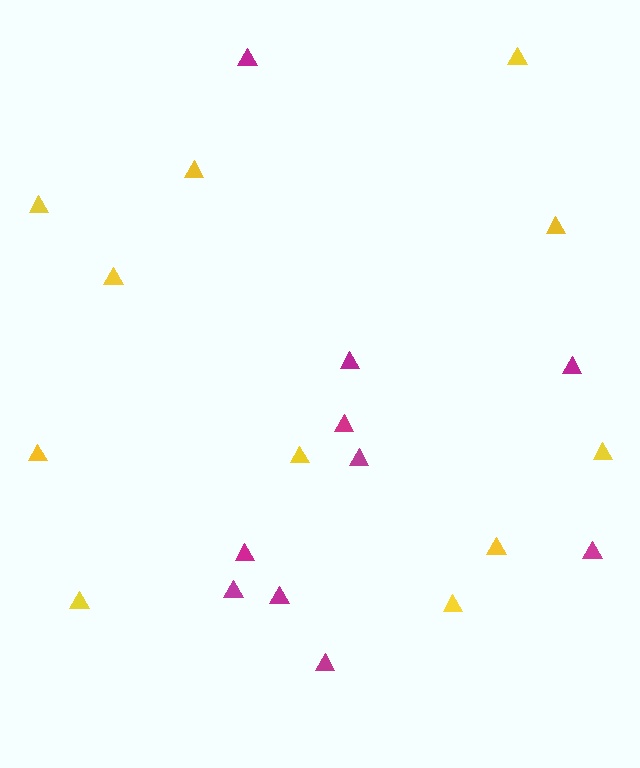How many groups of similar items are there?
There are 2 groups: one group of magenta triangles (10) and one group of yellow triangles (11).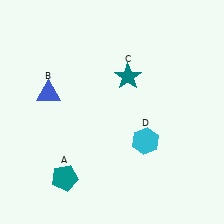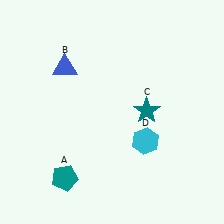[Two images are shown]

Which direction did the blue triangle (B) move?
The blue triangle (B) moved up.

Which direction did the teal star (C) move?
The teal star (C) moved down.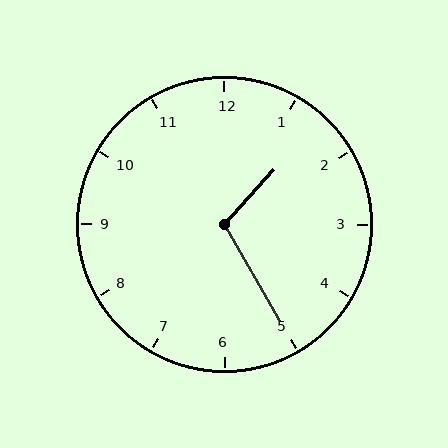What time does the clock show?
1:25.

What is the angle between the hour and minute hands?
Approximately 108 degrees.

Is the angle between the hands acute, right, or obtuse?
It is obtuse.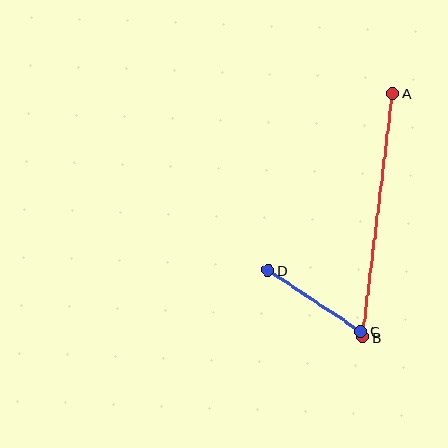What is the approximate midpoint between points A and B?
The midpoint is at approximately (378, 215) pixels.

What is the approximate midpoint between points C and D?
The midpoint is at approximately (315, 301) pixels.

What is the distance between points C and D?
The distance is approximately 111 pixels.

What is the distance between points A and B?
The distance is approximately 245 pixels.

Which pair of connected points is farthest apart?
Points A and B are farthest apart.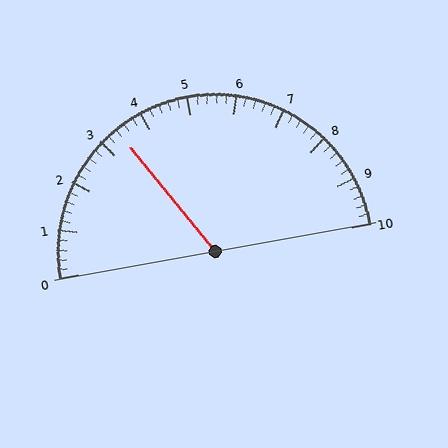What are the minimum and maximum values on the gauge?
The gauge ranges from 0 to 10.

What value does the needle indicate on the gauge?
The needle indicates approximately 3.4.